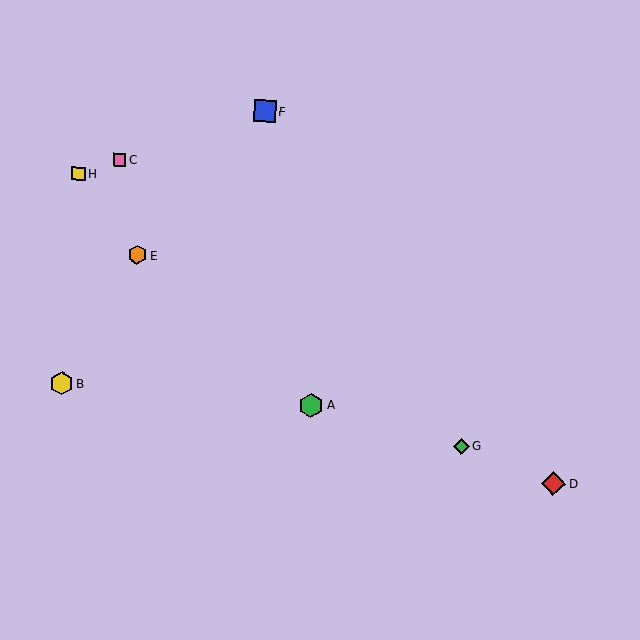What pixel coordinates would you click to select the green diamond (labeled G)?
Click at (461, 446) to select the green diamond G.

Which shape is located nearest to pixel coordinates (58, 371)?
The yellow hexagon (labeled B) at (62, 384) is nearest to that location.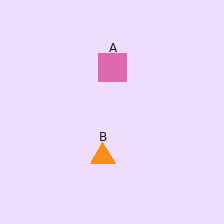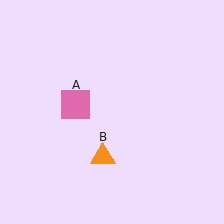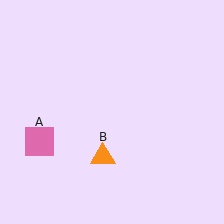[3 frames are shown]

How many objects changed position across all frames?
1 object changed position: pink square (object A).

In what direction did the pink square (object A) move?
The pink square (object A) moved down and to the left.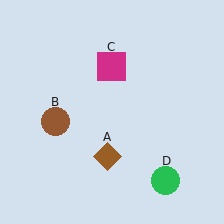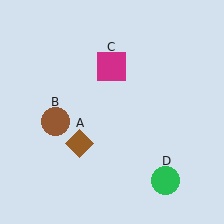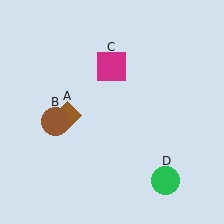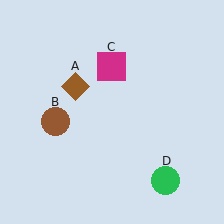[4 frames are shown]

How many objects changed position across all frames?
1 object changed position: brown diamond (object A).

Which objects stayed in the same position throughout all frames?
Brown circle (object B) and magenta square (object C) and green circle (object D) remained stationary.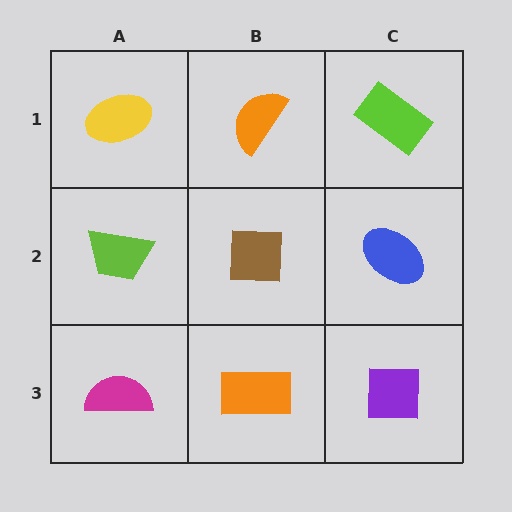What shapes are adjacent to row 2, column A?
A yellow ellipse (row 1, column A), a magenta semicircle (row 3, column A), a brown square (row 2, column B).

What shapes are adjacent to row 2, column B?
An orange semicircle (row 1, column B), an orange rectangle (row 3, column B), a lime trapezoid (row 2, column A), a blue ellipse (row 2, column C).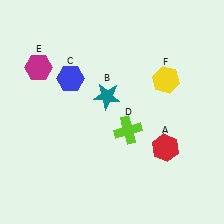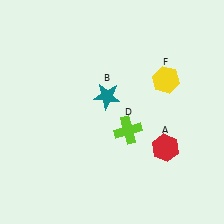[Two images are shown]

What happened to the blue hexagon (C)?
The blue hexagon (C) was removed in Image 2. It was in the top-left area of Image 1.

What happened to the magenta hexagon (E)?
The magenta hexagon (E) was removed in Image 2. It was in the top-left area of Image 1.